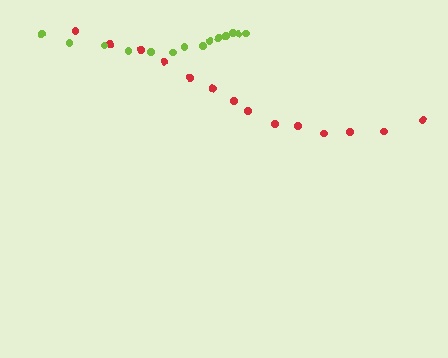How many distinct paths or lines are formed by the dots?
There are 2 distinct paths.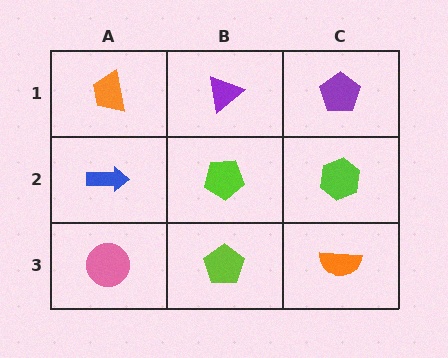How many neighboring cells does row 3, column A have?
2.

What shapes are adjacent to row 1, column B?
A lime pentagon (row 2, column B), an orange trapezoid (row 1, column A), a purple pentagon (row 1, column C).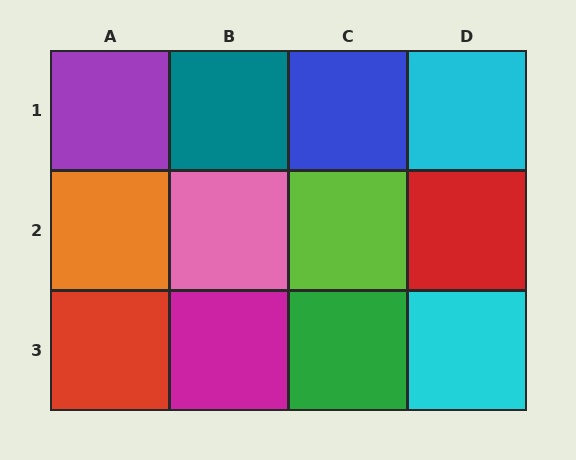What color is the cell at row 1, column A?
Purple.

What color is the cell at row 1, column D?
Cyan.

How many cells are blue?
1 cell is blue.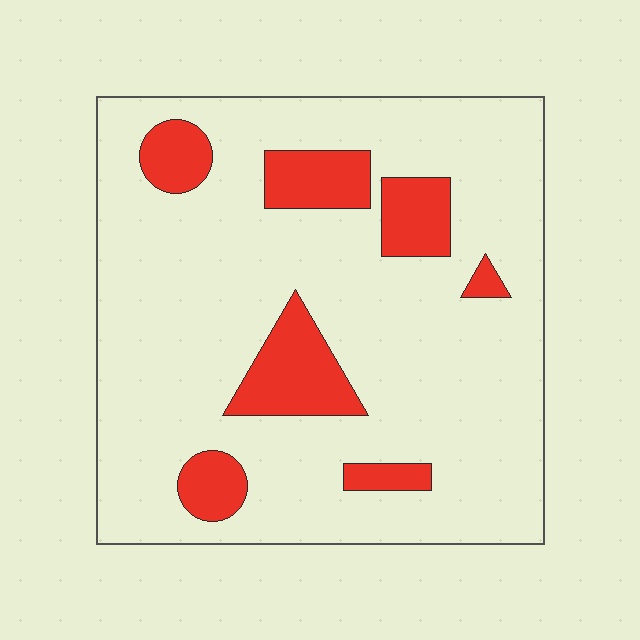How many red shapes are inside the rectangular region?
7.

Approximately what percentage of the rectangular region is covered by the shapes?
Approximately 15%.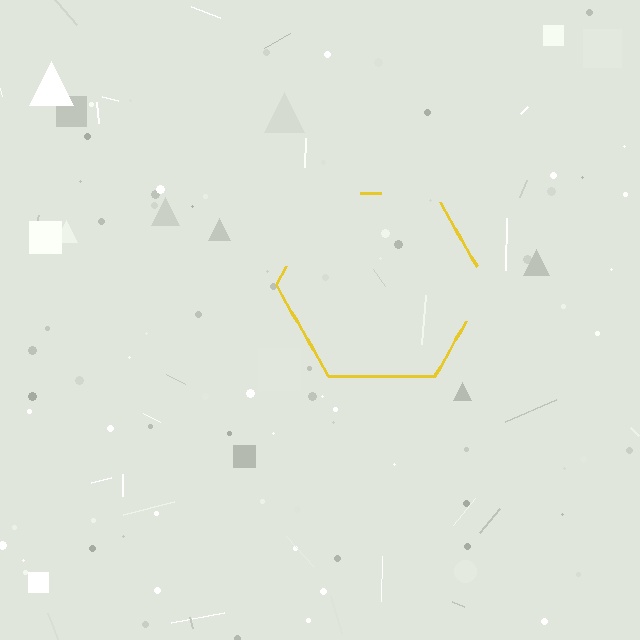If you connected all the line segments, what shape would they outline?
They would outline a hexagon.